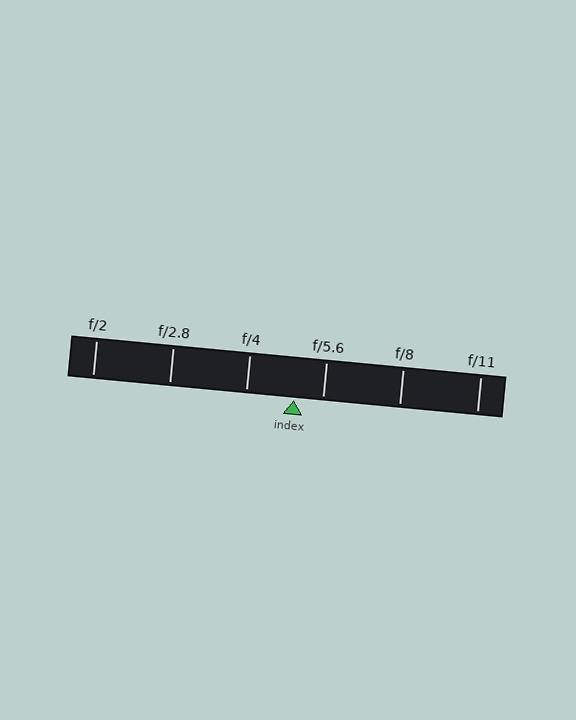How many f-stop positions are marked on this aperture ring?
There are 6 f-stop positions marked.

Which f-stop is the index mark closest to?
The index mark is closest to f/5.6.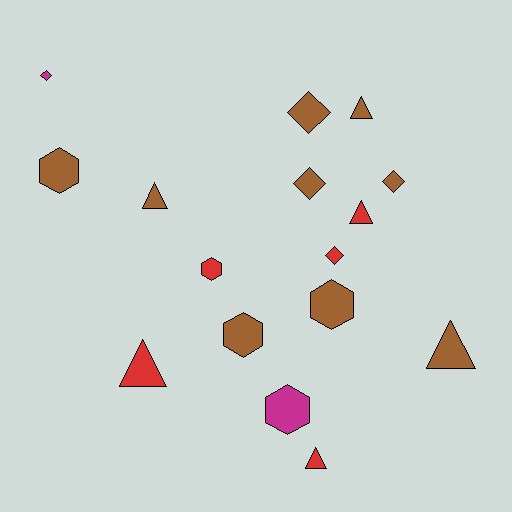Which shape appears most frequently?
Triangle, with 6 objects.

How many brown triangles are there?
There are 3 brown triangles.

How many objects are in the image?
There are 16 objects.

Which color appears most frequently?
Brown, with 9 objects.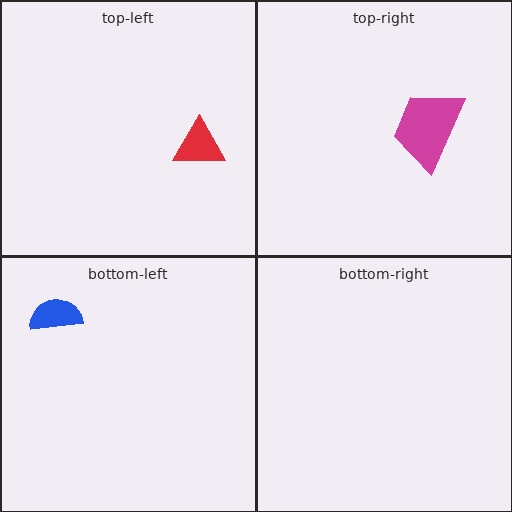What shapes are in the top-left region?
The red triangle.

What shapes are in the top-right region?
The magenta trapezoid.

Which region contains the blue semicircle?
The bottom-left region.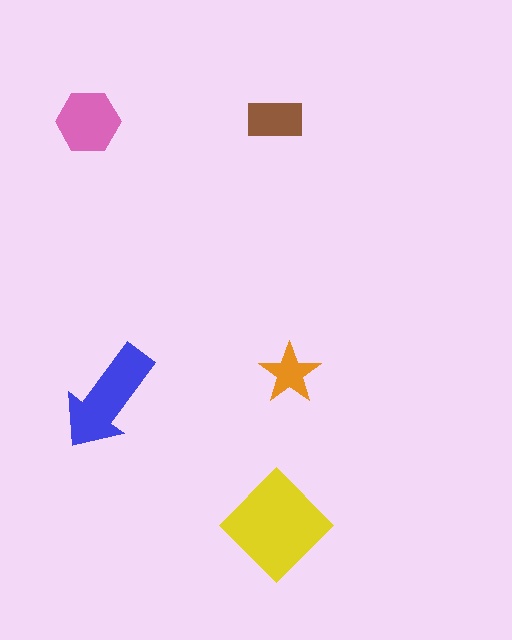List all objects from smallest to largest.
The orange star, the brown rectangle, the pink hexagon, the blue arrow, the yellow diamond.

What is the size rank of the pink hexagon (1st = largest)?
3rd.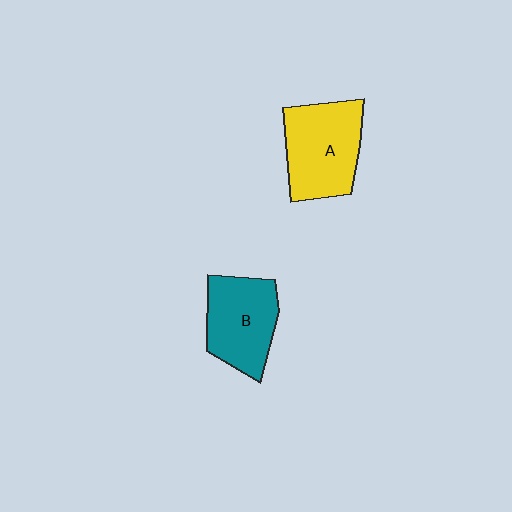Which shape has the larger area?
Shape A (yellow).